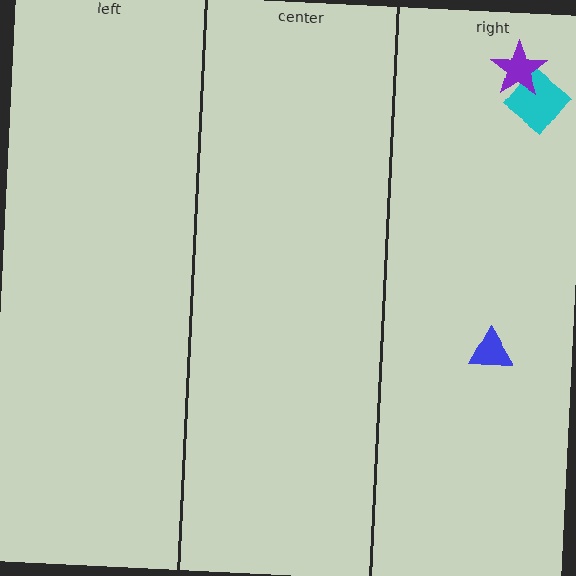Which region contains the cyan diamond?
The right region.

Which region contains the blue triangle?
The right region.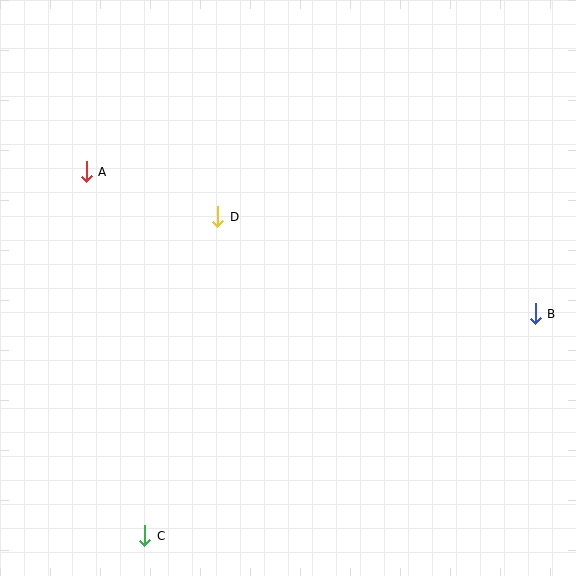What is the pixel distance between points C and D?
The distance between C and D is 327 pixels.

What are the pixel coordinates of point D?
Point D is at (218, 217).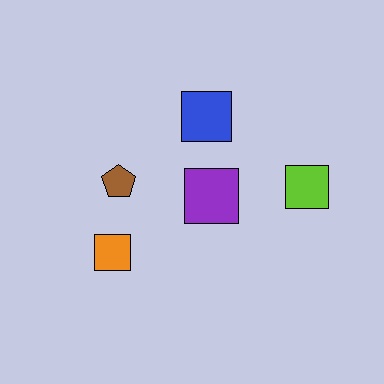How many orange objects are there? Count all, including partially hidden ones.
There is 1 orange object.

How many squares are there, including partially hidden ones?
There are 4 squares.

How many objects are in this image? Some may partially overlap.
There are 5 objects.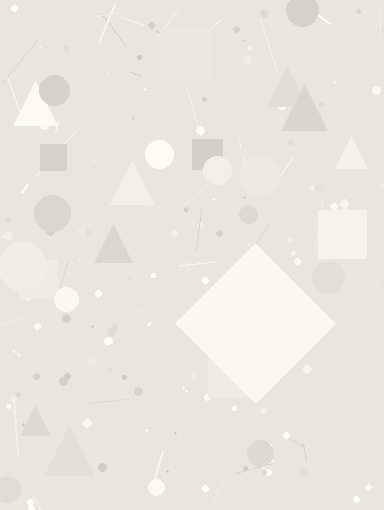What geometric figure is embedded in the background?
A diamond is embedded in the background.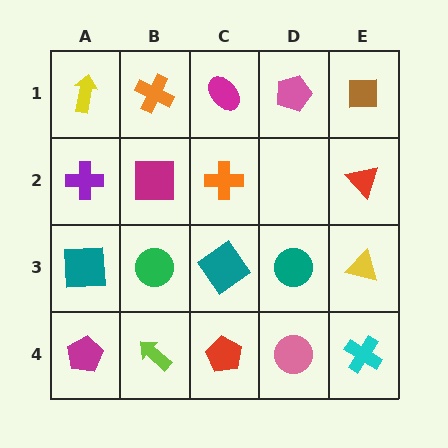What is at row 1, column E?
A brown square.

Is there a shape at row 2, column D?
No, that cell is empty.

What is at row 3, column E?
A yellow triangle.